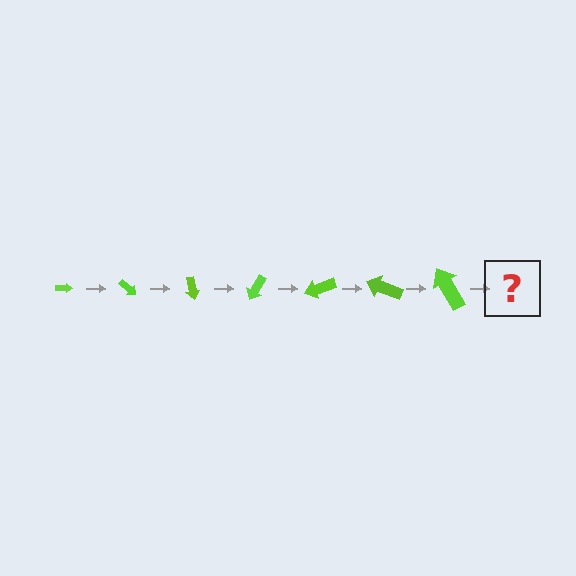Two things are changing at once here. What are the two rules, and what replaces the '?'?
The two rules are that the arrow grows larger each step and it rotates 40 degrees each step. The '?' should be an arrow, larger than the previous one and rotated 280 degrees from the start.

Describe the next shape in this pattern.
It should be an arrow, larger than the previous one and rotated 280 degrees from the start.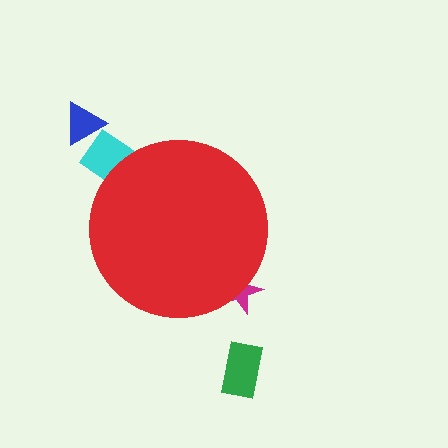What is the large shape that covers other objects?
A red circle.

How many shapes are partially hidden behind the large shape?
2 shapes are partially hidden.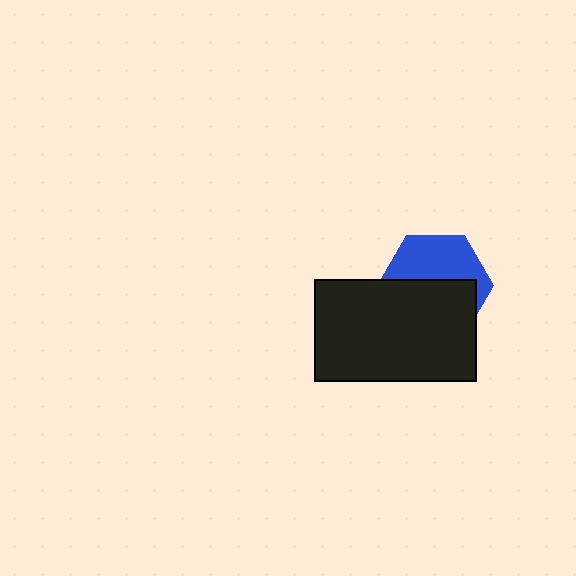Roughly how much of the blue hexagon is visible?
About half of it is visible (roughly 46%).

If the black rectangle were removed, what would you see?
You would see the complete blue hexagon.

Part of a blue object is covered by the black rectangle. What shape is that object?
It is a hexagon.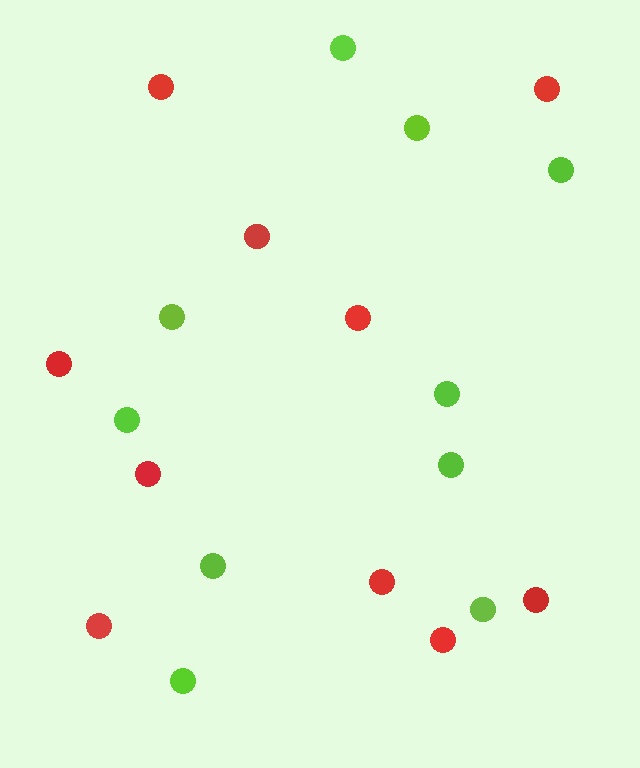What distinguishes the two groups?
There are 2 groups: one group of red circles (10) and one group of lime circles (10).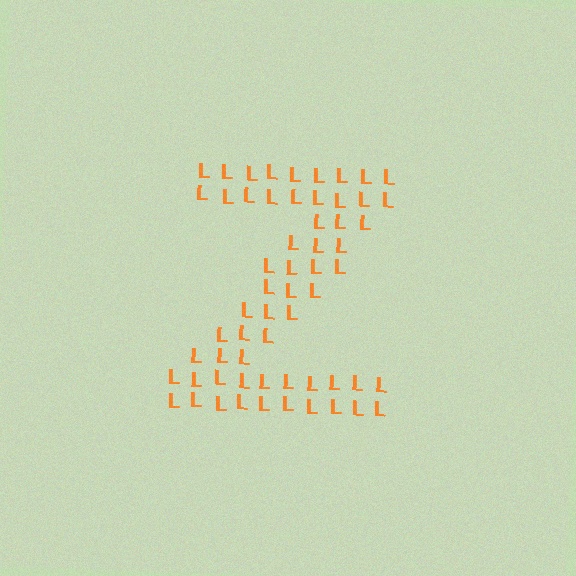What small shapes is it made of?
It is made of small letter L's.